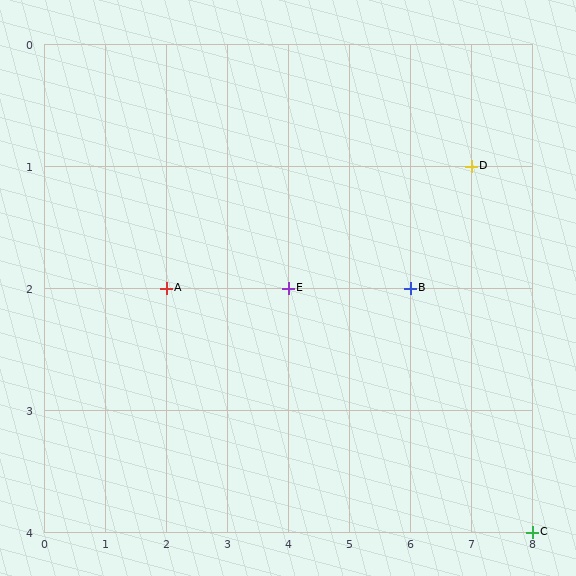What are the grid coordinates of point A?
Point A is at grid coordinates (2, 2).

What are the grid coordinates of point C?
Point C is at grid coordinates (8, 4).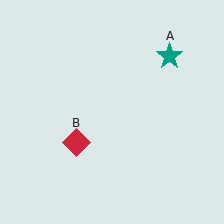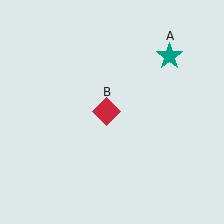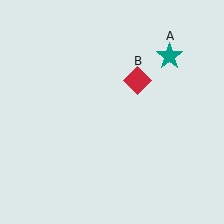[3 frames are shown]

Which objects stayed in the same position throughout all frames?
Teal star (object A) remained stationary.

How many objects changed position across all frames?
1 object changed position: red diamond (object B).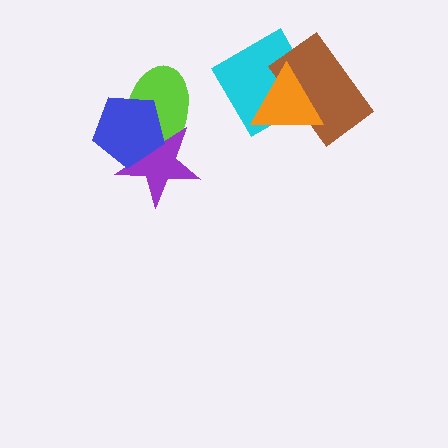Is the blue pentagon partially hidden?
No, no other shape covers it.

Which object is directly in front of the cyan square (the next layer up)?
The brown rectangle is directly in front of the cyan square.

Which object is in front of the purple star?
The blue pentagon is in front of the purple star.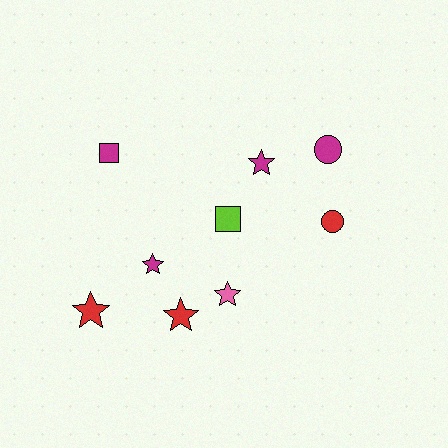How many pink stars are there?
There is 1 pink star.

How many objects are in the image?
There are 9 objects.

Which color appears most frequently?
Magenta, with 4 objects.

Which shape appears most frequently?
Star, with 5 objects.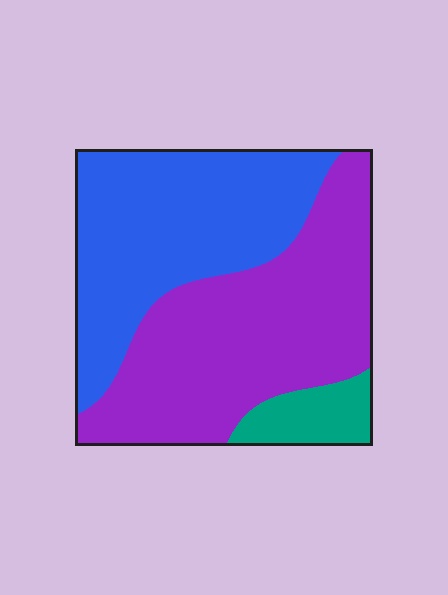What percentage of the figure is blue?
Blue covers about 40% of the figure.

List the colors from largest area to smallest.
From largest to smallest: purple, blue, teal.